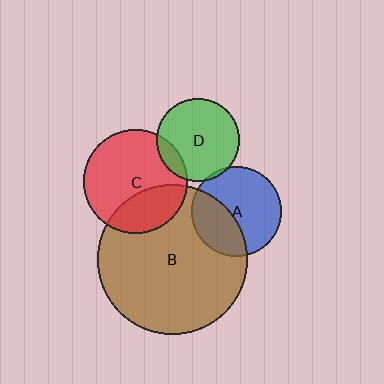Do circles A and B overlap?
Yes.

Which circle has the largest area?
Circle B (brown).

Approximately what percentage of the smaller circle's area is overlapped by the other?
Approximately 35%.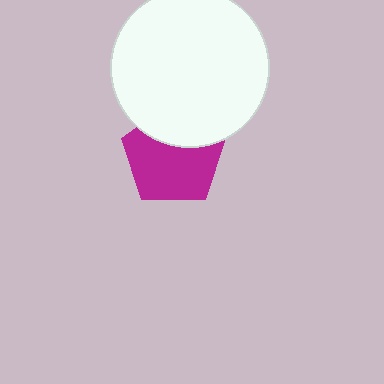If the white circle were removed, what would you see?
You would see the complete magenta pentagon.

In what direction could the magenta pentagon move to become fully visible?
The magenta pentagon could move down. That would shift it out from behind the white circle entirely.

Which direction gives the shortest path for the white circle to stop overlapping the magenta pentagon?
Moving up gives the shortest separation.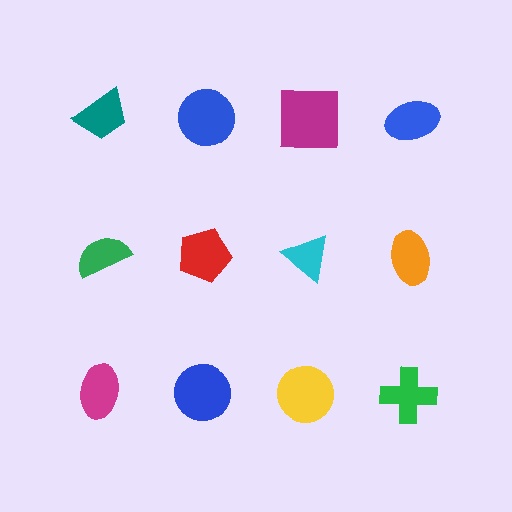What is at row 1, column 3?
A magenta square.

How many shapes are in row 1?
4 shapes.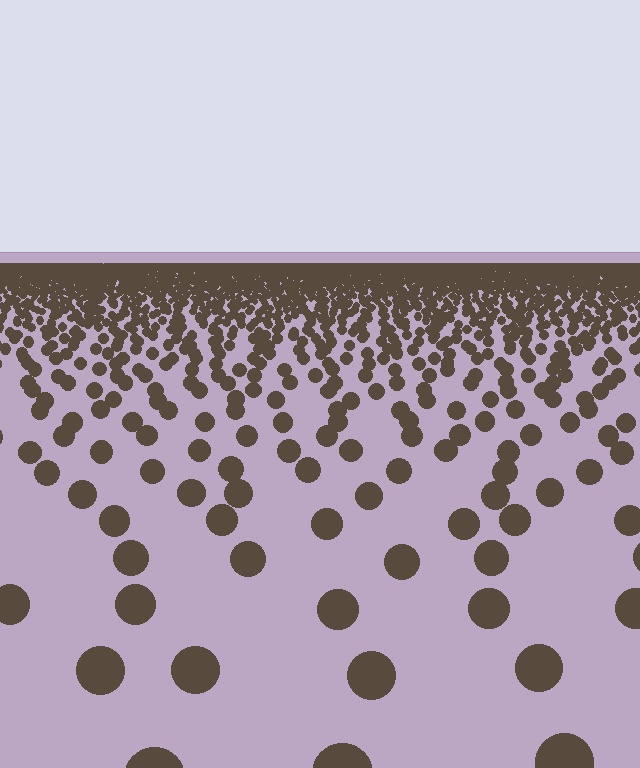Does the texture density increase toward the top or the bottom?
Density increases toward the top.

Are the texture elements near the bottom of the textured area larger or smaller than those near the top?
Larger. Near the bottom, elements are closer to the viewer and appear at a bigger on-screen size.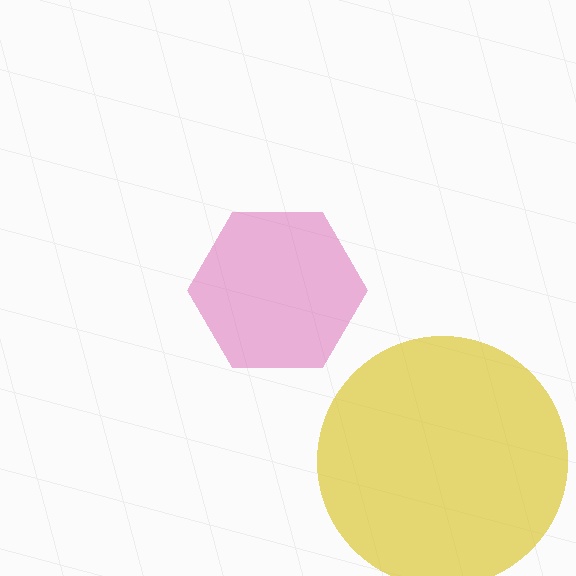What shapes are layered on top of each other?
The layered shapes are: a pink hexagon, a yellow circle.